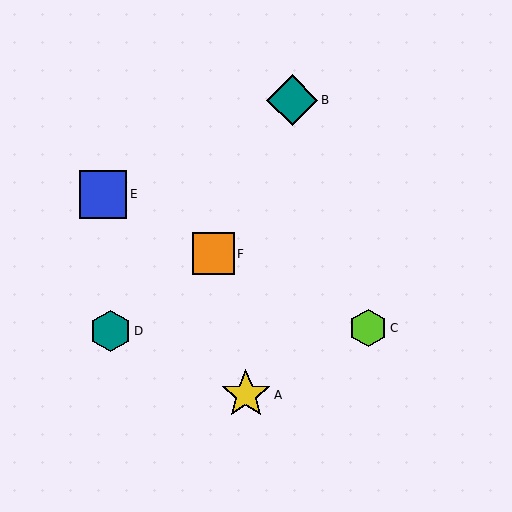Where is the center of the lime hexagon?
The center of the lime hexagon is at (368, 328).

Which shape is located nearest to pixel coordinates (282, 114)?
The teal diamond (labeled B) at (292, 100) is nearest to that location.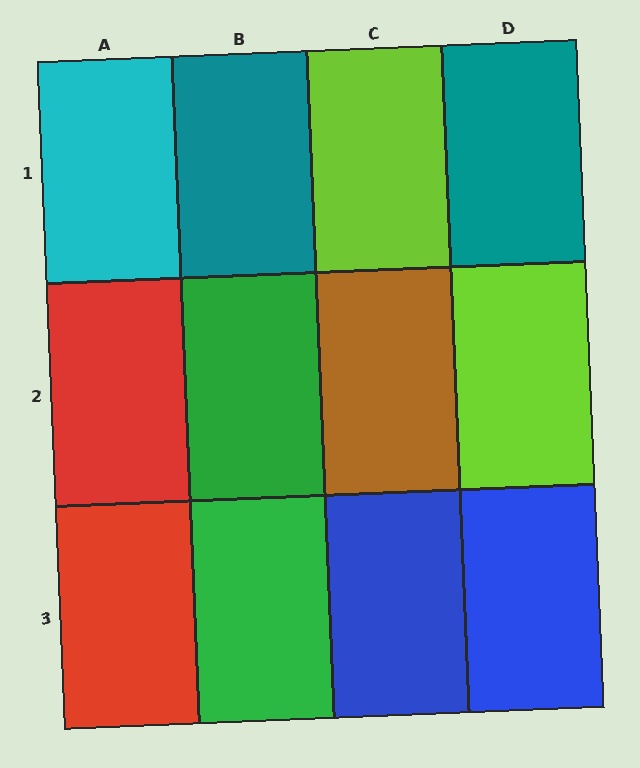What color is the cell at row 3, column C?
Blue.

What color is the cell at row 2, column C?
Brown.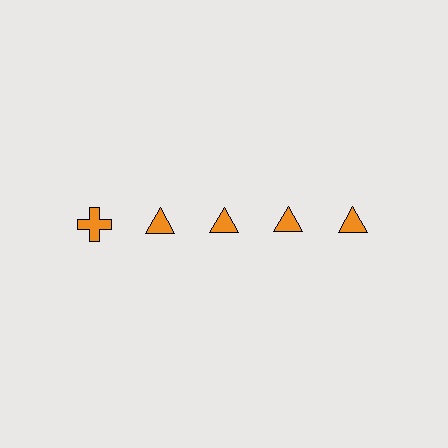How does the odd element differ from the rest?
It has a different shape: cross instead of triangle.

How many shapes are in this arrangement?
There are 5 shapes arranged in a grid pattern.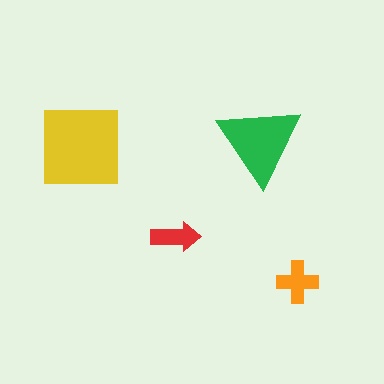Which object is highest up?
The green triangle is topmost.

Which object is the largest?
The yellow square.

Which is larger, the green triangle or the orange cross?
The green triangle.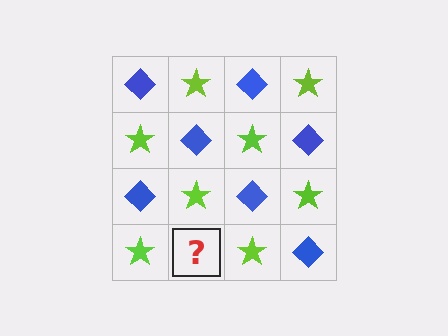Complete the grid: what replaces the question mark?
The question mark should be replaced with a blue diamond.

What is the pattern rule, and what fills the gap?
The rule is that it alternates blue diamond and lime star in a checkerboard pattern. The gap should be filled with a blue diamond.